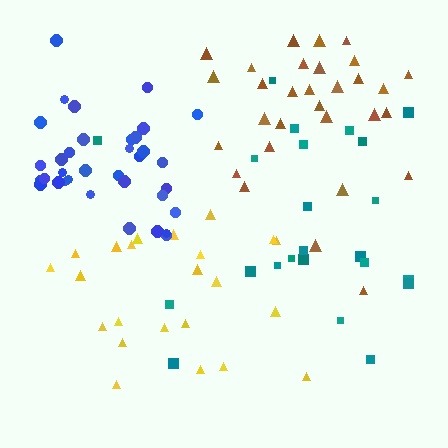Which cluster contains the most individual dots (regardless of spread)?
Blue (35).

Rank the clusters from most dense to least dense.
blue, brown, yellow, teal.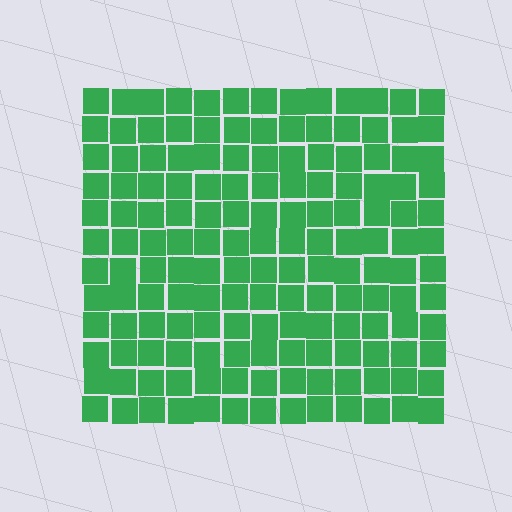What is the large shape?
The large shape is a square.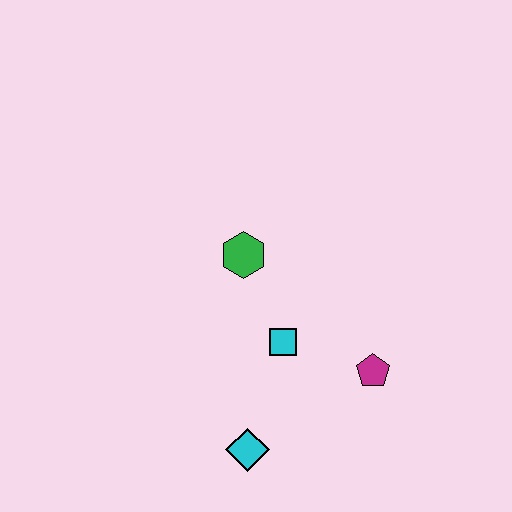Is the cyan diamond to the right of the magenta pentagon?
No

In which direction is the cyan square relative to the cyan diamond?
The cyan square is above the cyan diamond.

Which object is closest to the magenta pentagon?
The cyan square is closest to the magenta pentagon.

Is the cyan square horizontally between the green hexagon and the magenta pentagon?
Yes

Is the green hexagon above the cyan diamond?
Yes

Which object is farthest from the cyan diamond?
The green hexagon is farthest from the cyan diamond.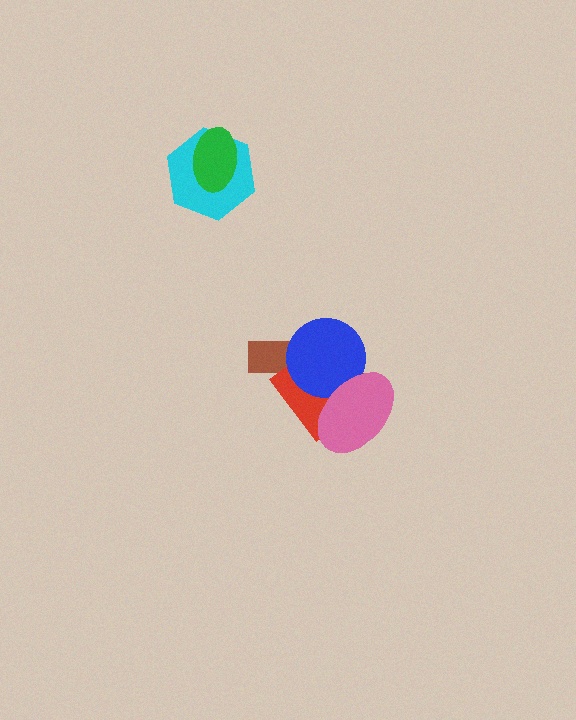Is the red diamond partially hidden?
Yes, it is partially covered by another shape.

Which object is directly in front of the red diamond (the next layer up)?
The blue circle is directly in front of the red diamond.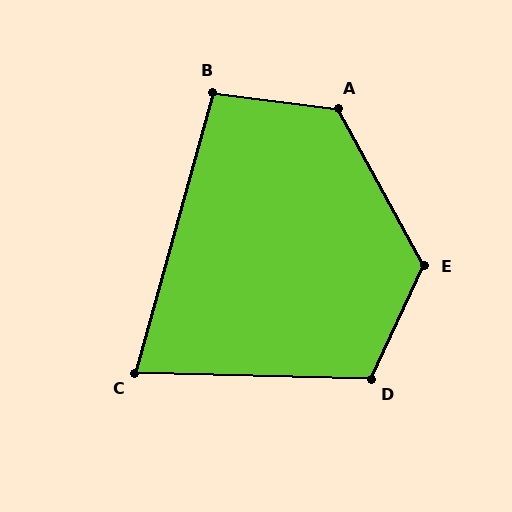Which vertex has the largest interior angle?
E, at approximately 126 degrees.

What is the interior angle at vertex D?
Approximately 114 degrees (obtuse).